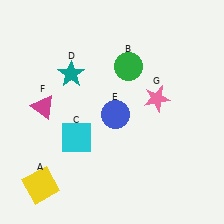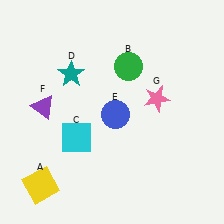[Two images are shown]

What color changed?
The triangle (F) changed from magenta in Image 1 to purple in Image 2.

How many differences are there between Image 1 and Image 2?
There is 1 difference between the two images.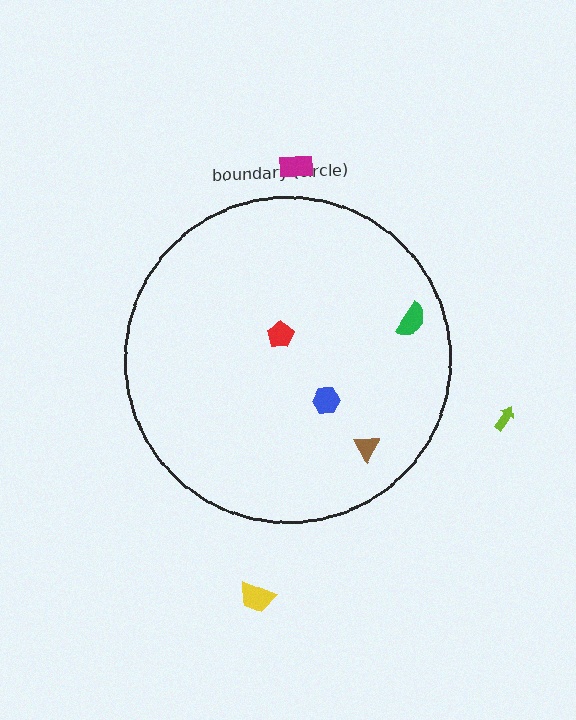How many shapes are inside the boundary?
4 inside, 3 outside.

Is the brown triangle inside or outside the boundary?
Inside.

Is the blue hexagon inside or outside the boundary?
Inside.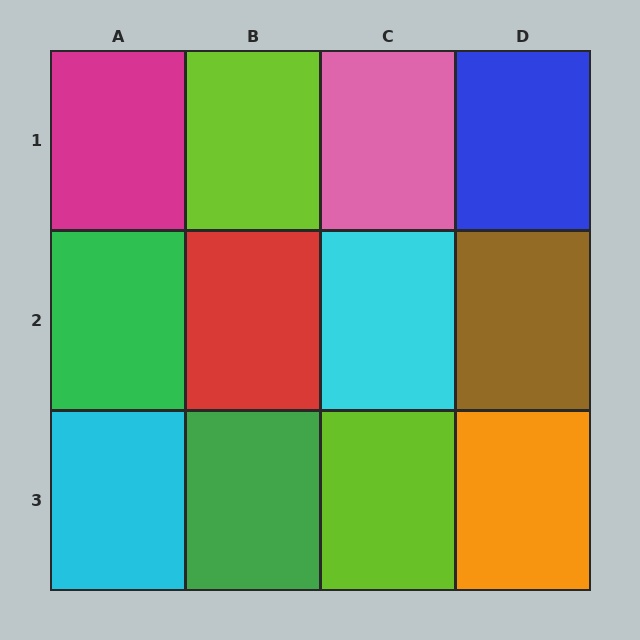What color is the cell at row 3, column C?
Lime.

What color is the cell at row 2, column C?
Cyan.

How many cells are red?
1 cell is red.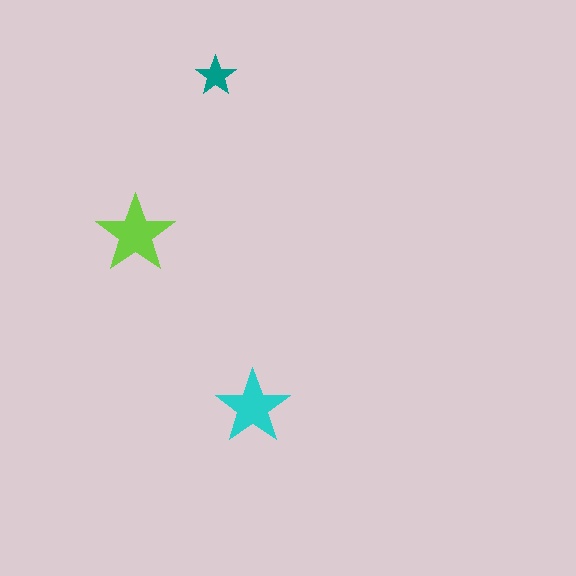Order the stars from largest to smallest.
the lime one, the cyan one, the teal one.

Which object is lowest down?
The cyan star is bottommost.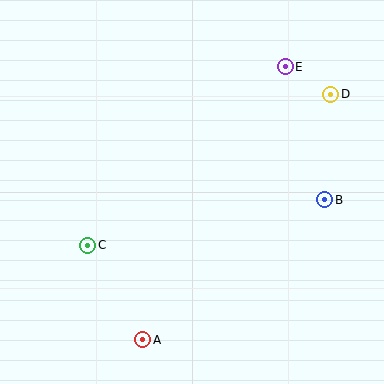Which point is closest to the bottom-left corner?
Point A is closest to the bottom-left corner.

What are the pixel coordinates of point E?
Point E is at (285, 67).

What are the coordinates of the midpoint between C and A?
The midpoint between C and A is at (115, 293).